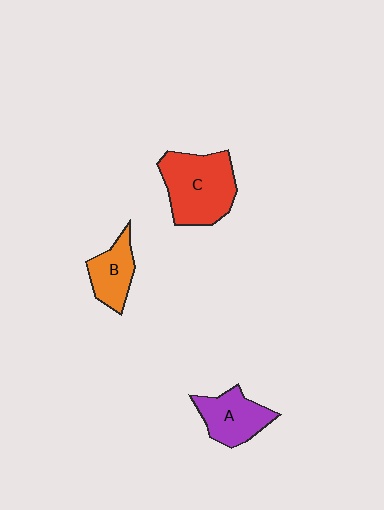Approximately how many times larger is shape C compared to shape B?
Approximately 1.9 times.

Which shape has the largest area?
Shape C (red).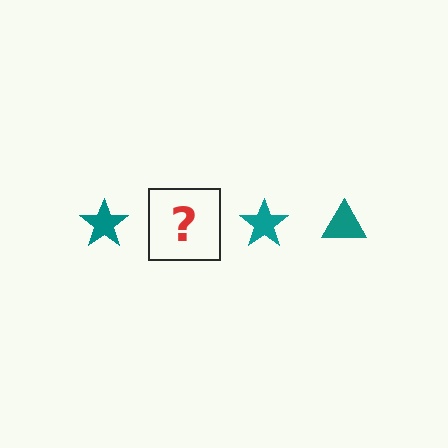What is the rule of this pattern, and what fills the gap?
The rule is that the pattern cycles through star, triangle shapes in teal. The gap should be filled with a teal triangle.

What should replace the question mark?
The question mark should be replaced with a teal triangle.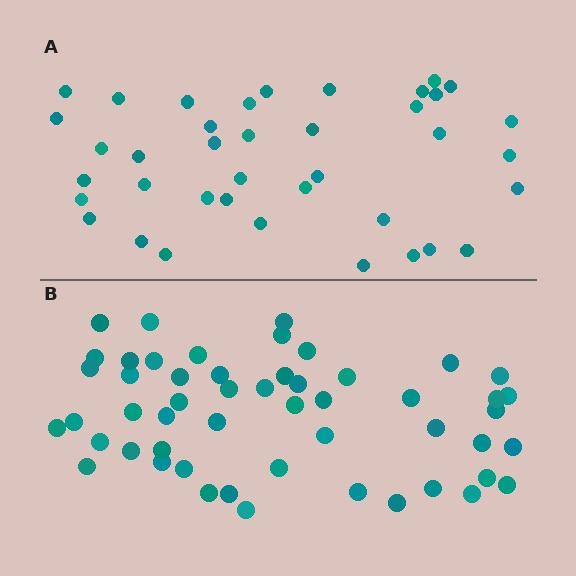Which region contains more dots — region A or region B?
Region B (the bottom region) has more dots.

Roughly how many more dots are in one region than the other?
Region B has approximately 15 more dots than region A.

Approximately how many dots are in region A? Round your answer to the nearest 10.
About 40 dots. (The exact count is 39, which rounds to 40.)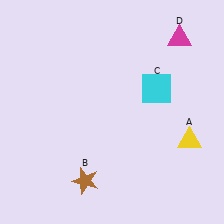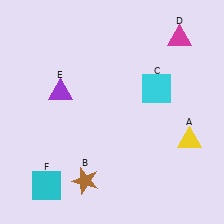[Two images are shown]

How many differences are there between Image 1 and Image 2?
There are 2 differences between the two images.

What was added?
A purple triangle (E), a cyan square (F) were added in Image 2.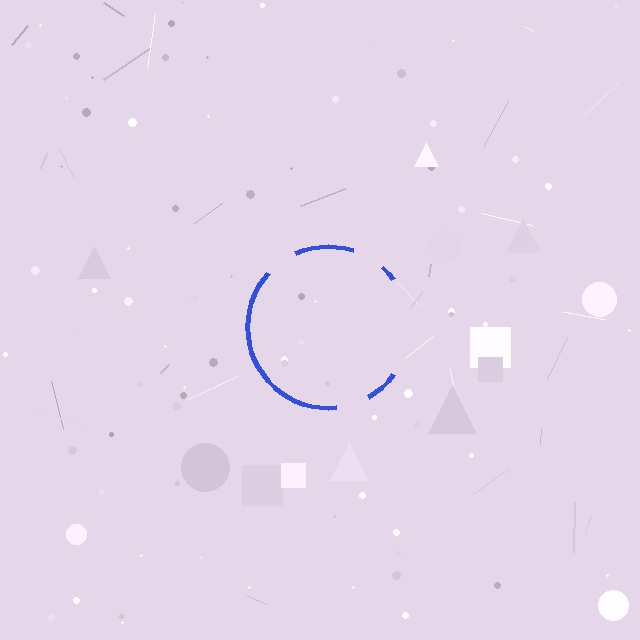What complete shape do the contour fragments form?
The contour fragments form a circle.